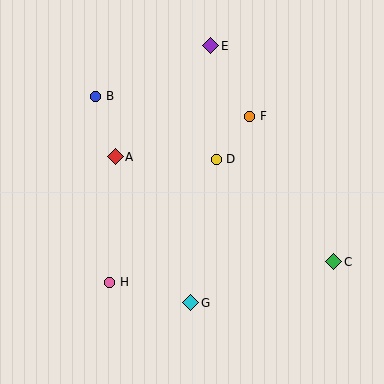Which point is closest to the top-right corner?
Point F is closest to the top-right corner.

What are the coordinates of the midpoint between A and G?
The midpoint between A and G is at (153, 230).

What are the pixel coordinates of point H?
Point H is at (110, 282).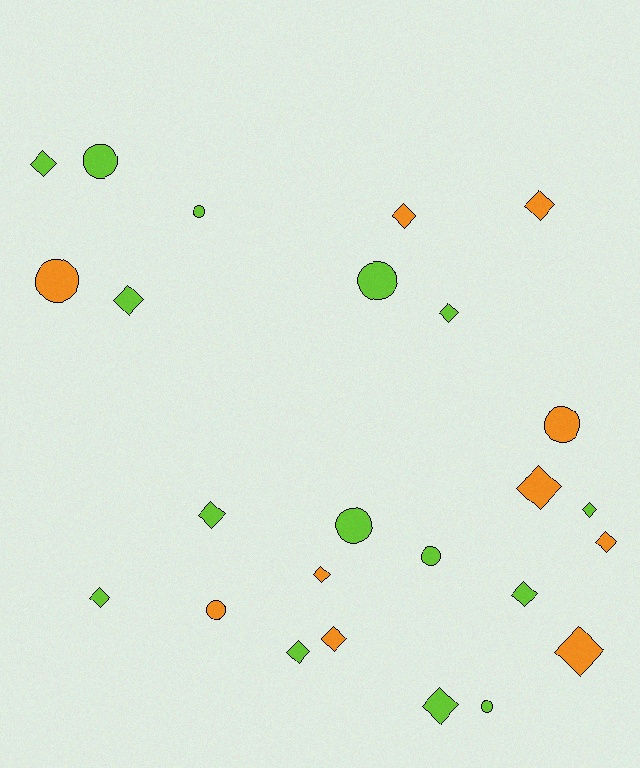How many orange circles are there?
There are 3 orange circles.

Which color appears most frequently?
Lime, with 15 objects.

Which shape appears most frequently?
Diamond, with 16 objects.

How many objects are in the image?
There are 25 objects.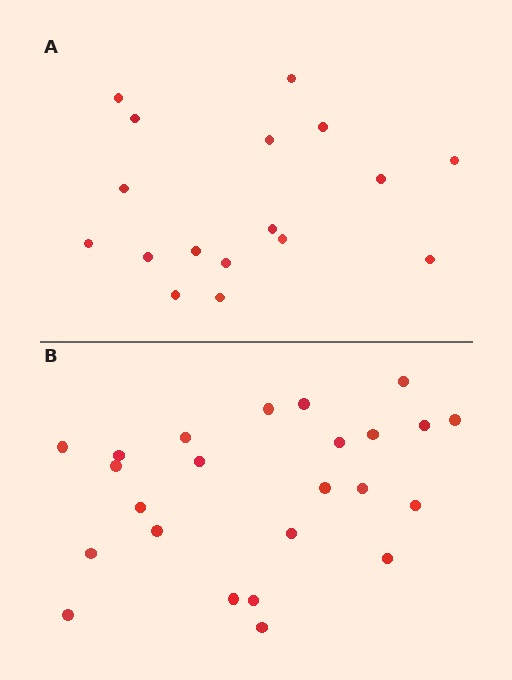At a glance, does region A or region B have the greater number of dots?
Region B (the bottom region) has more dots.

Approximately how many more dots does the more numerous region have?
Region B has roughly 8 or so more dots than region A.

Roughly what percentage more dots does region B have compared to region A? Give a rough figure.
About 40% more.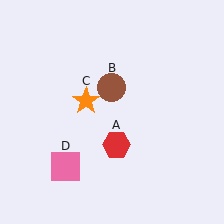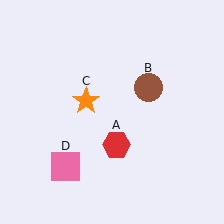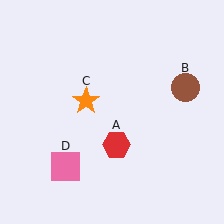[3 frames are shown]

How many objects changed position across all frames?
1 object changed position: brown circle (object B).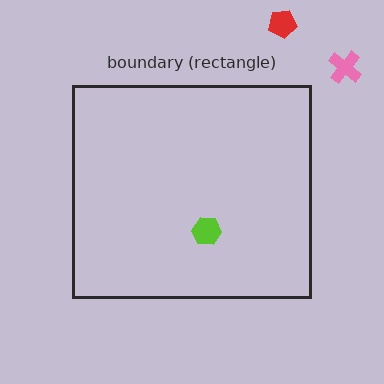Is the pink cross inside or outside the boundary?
Outside.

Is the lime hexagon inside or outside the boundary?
Inside.